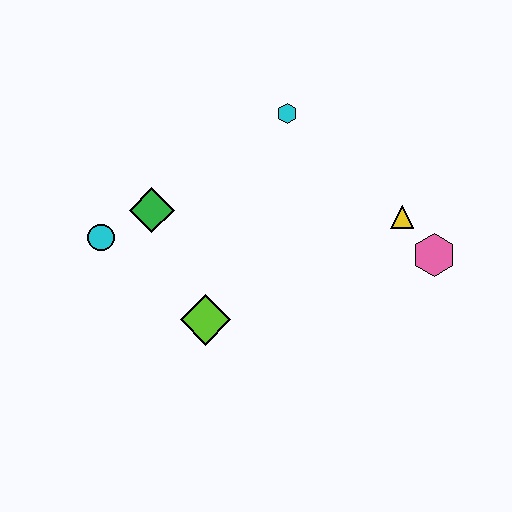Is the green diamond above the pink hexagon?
Yes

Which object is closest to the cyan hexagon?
The yellow triangle is closest to the cyan hexagon.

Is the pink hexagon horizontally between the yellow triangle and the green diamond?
No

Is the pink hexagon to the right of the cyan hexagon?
Yes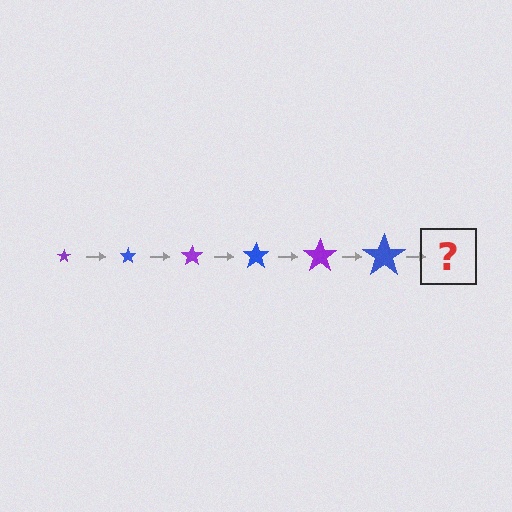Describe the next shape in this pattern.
It should be a purple star, larger than the previous one.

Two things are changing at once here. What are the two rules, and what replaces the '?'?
The two rules are that the star grows larger each step and the color cycles through purple and blue. The '?' should be a purple star, larger than the previous one.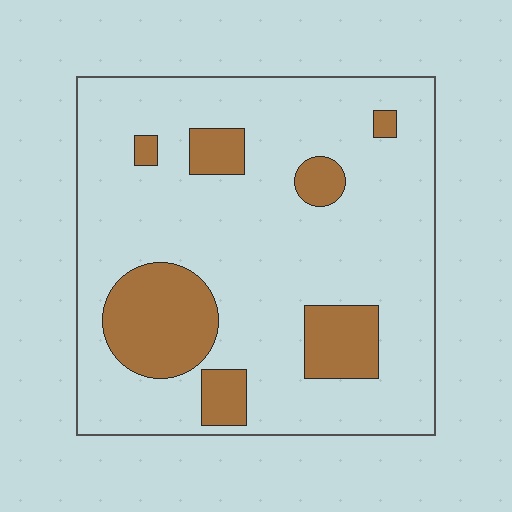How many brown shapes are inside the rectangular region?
7.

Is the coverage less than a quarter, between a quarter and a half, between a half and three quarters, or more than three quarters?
Less than a quarter.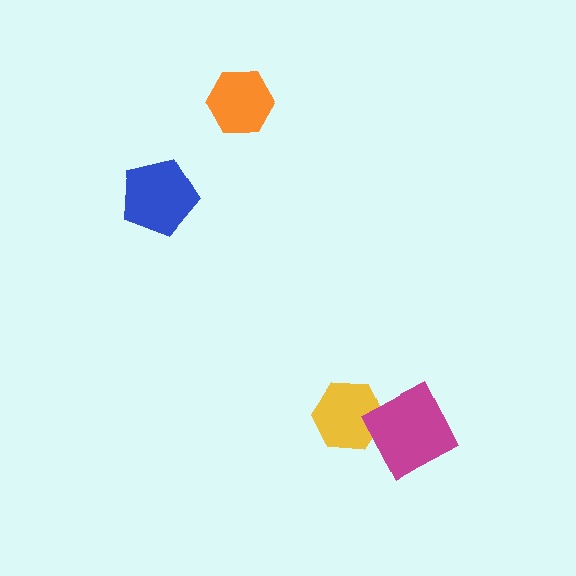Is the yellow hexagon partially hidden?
Yes, it is partially covered by another shape.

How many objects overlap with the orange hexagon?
0 objects overlap with the orange hexagon.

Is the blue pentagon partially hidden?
No, no other shape covers it.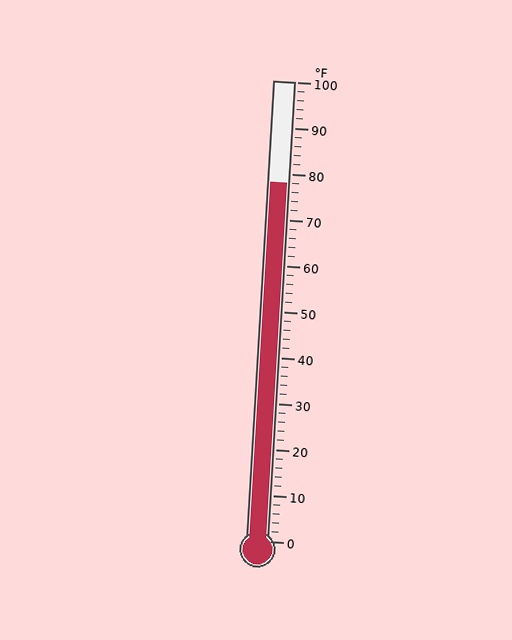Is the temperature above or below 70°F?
The temperature is above 70°F.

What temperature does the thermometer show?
The thermometer shows approximately 78°F.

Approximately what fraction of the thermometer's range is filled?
The thermometer is filled to approximately 80% of its range.